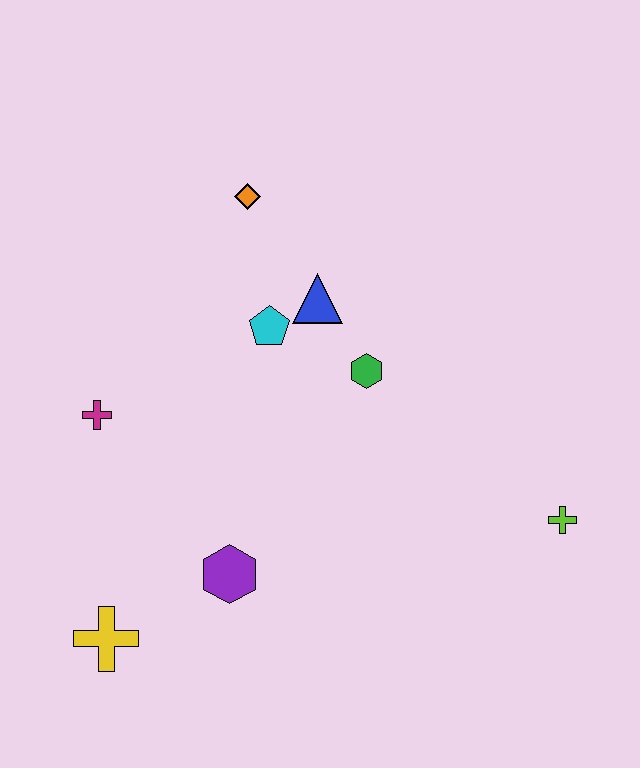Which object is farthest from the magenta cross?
The lime cross is farthest from the magenta cross.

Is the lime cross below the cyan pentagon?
Yes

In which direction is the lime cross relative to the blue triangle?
The lime cross is to the right of the blue triangle.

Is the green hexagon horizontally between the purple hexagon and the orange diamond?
No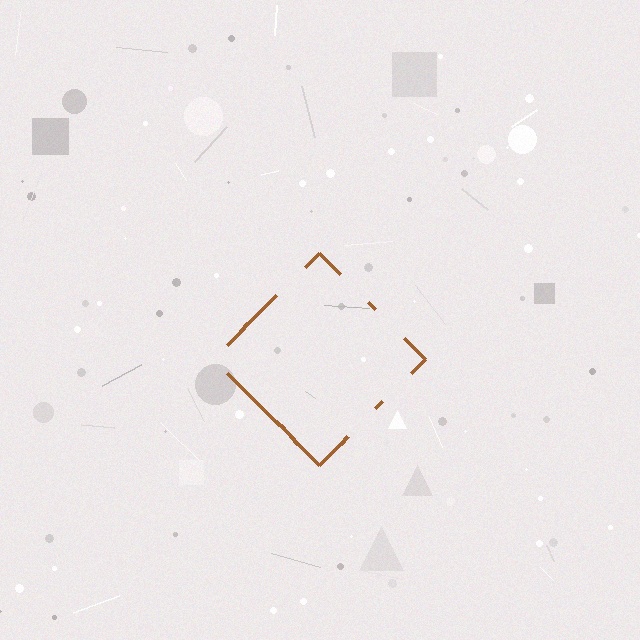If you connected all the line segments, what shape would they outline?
They would outline a diamond.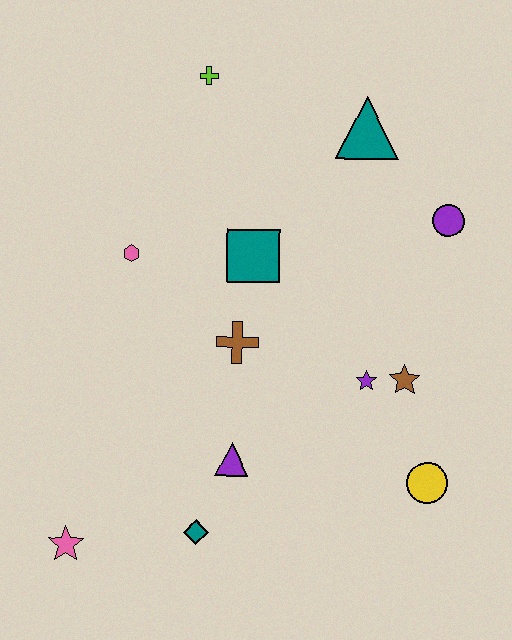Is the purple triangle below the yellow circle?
No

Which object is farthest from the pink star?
The teal triangle is farthest from the pink star.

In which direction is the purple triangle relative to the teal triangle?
The purple triangle is below the teal triangle.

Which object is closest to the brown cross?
The teal square is closest to the brown cross.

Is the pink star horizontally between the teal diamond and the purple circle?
No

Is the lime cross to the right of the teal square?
No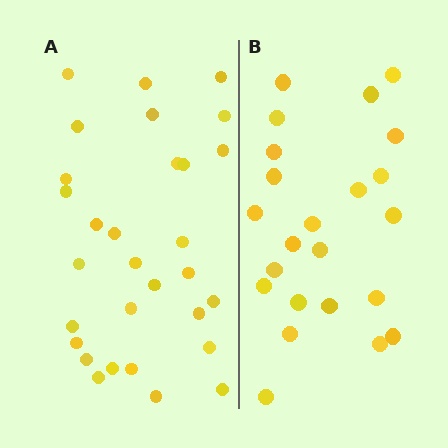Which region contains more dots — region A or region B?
Region A (the left region) has more dots.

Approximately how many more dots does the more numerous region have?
Region A has roughly 8 or so more dots than region B.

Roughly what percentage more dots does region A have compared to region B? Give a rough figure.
About 30% more.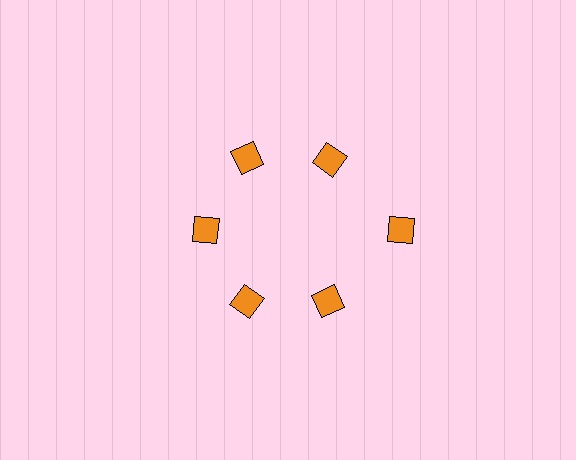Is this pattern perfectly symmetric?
No. The 6 orange diamonds are arranged in a ring, but one element near the 3 o'clock position is pushed outward from the center, breaking the 6-fold rotational symmetry.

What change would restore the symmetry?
The symmetry would be restored by moving it inward, back onto the ring so that all 6 diamonds sit at equal angles and equal distance from the center.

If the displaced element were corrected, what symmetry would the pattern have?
It would have 6-fold rotational symmetry — the pattern would map onto itself every 60 degrees.